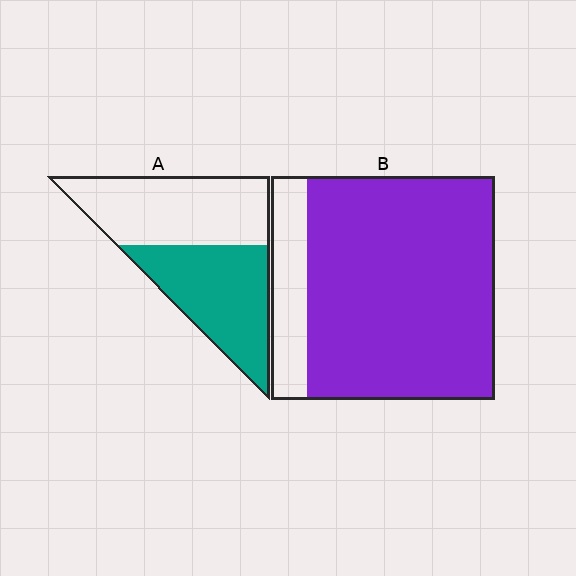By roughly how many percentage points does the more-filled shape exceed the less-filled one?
By roughly 35 percentage points (B over A).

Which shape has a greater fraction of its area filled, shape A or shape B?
Shape B.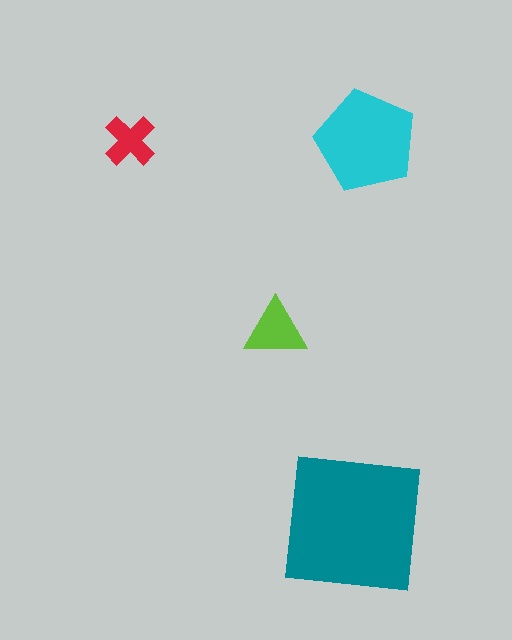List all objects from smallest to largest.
The red cross, the lime triangle, the cyan pentagon, the teal square.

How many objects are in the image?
There are 4 objects in the image.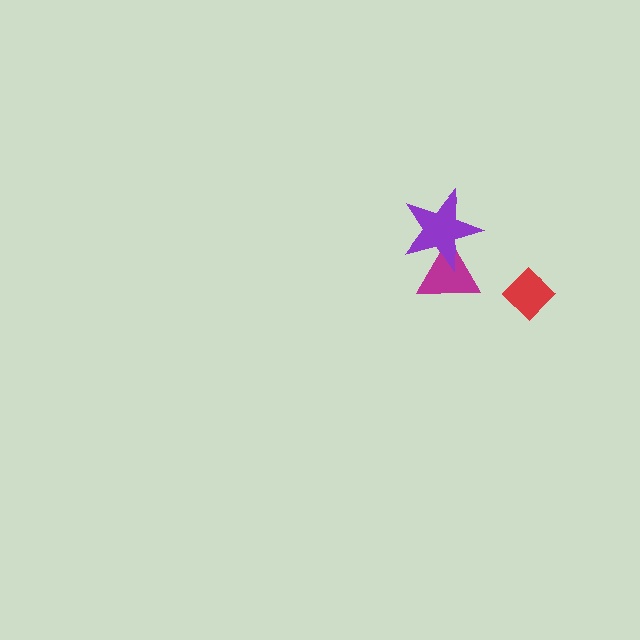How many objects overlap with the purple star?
1 object overlaps with the purple star.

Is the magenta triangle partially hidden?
Yes, it is partially covered by another shape.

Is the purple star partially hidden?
No, no other shape covers it.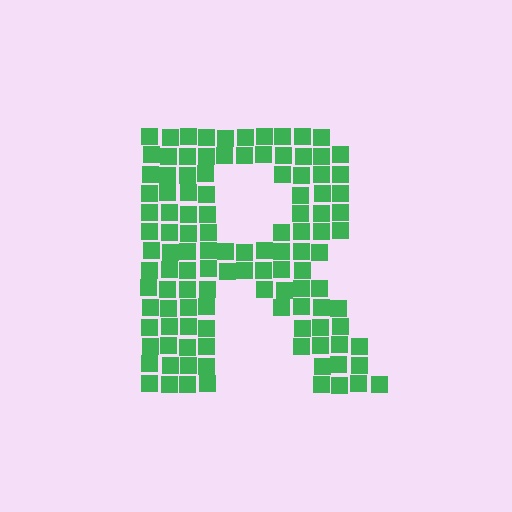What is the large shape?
The large shape is the letter R.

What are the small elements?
The small elements are squares.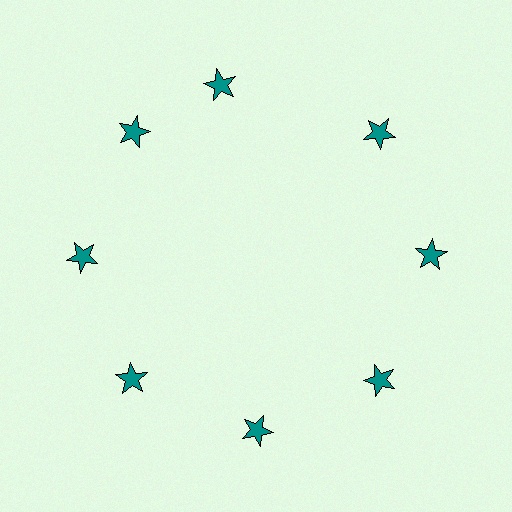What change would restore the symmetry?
The symmetry would be restored by rotating it back into even spacing with its neighbors so that all 8 stars sit at equal angles and equal distance from the center.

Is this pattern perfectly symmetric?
No. The 8 teal stars are arranged in a ring, but one element near the 12 o'clock position is rotated out of alignment along the ring, breaking the 8-fold rotational symmetry.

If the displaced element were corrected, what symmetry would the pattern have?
It would have 8-fold rotational symmetry — the pattern would map onto itself every 45 degrees.